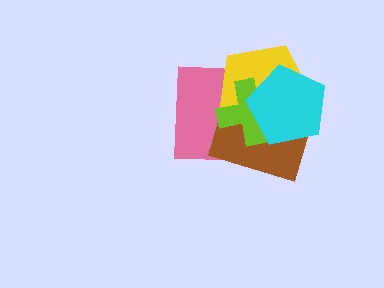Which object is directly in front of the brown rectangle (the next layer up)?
The yellow pentagon is directly in front of the brown rectangle.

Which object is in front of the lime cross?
The cyan pentagon is in front of the lime cross.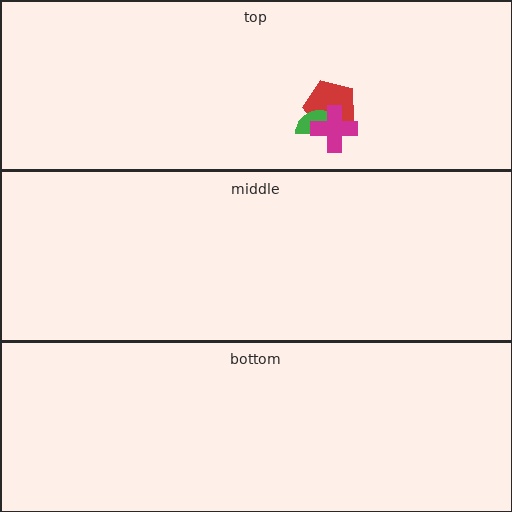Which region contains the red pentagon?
The top region.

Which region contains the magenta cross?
The top region.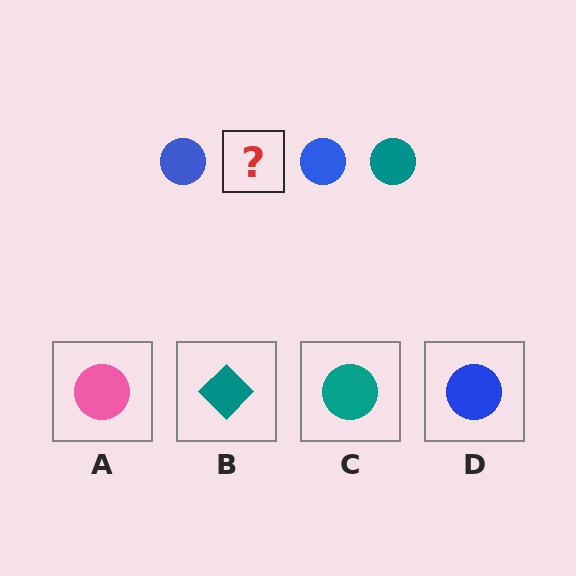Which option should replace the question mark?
Option C.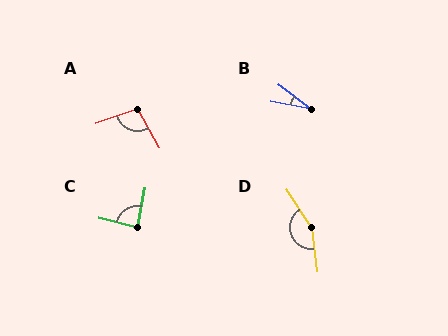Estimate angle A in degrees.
Approximately 101 degrees.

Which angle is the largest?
D, at approximately 153 degrees.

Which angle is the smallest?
B, at approximately 26 degrees.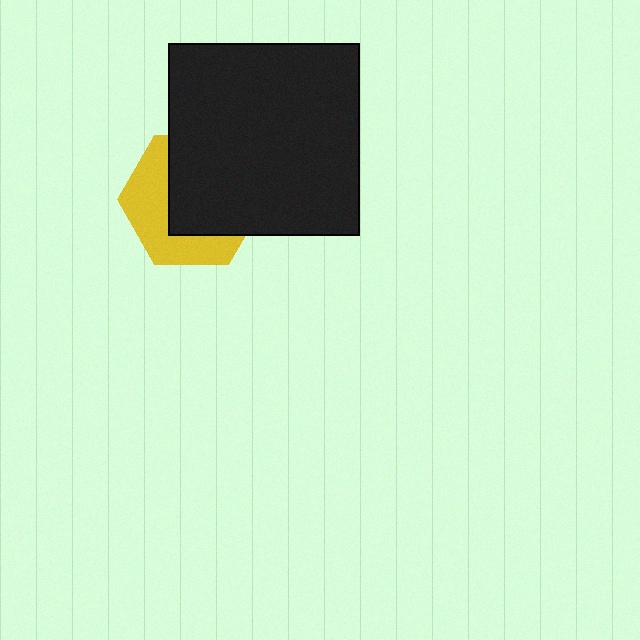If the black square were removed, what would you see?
You would see the complete yellow hexagon.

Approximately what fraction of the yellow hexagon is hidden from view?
Roughly 57% of the yellow hexagon is hidden behind the black square.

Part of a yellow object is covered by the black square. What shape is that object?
It is a hexagon.